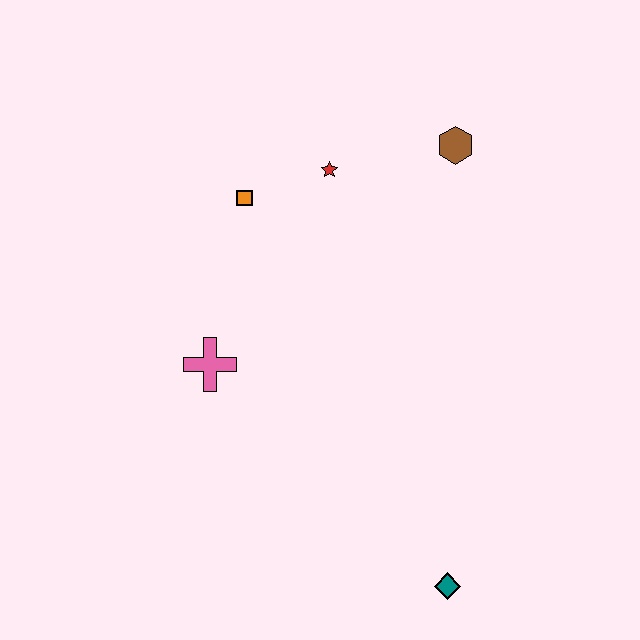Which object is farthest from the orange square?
The teal diamond is farthest from the orange square.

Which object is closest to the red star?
The orange square is closest to the red star.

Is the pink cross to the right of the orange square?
No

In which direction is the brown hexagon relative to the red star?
The brown hexagon is to the right of the red star.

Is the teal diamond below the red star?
Yes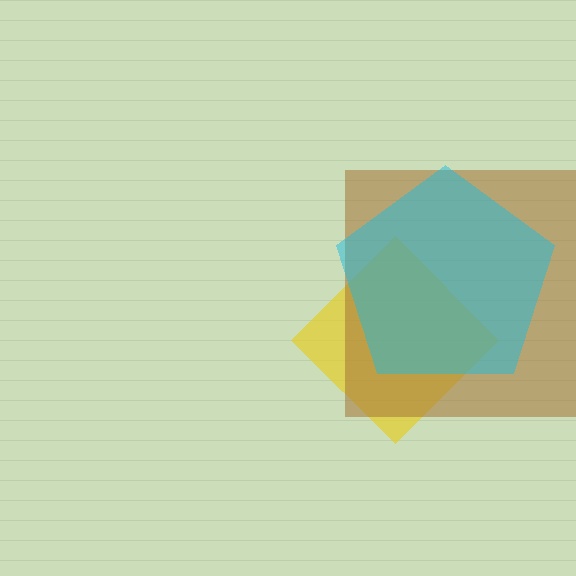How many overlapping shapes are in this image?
There are 3 overlapping shapes in the image.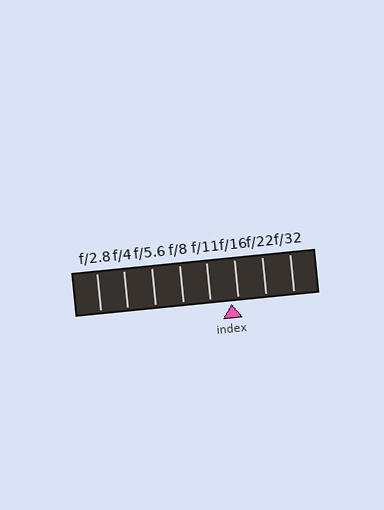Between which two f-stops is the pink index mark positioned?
The index mark is between f/11 and f/16.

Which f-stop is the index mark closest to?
The index mark is closest to f/16.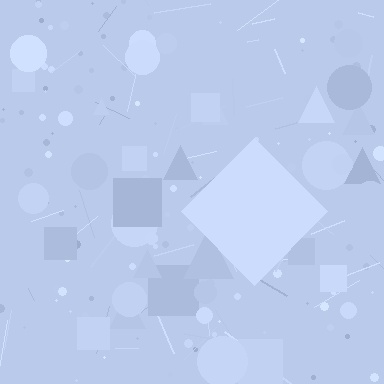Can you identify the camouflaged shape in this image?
The camouflaged shape is a diamond.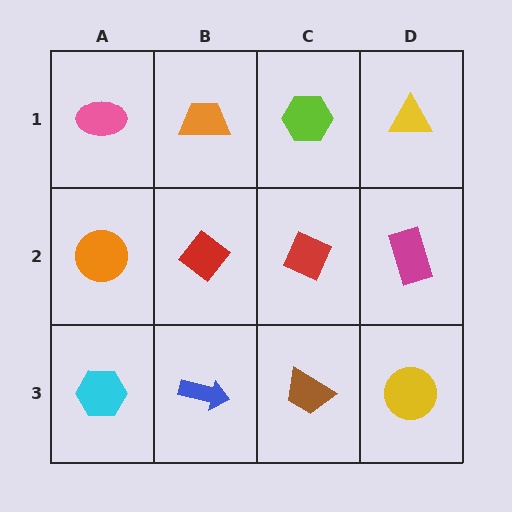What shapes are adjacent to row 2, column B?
An orange trapezoid (row 1, column B), a blue arrow (row 3, column B), an orange circle (row 2, column A), a red diamond (row 2, column C).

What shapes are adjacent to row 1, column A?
An orange circle (row 2, column A), an orange trapezoid (row 1, column B).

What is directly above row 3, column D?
A magenta rectangle.